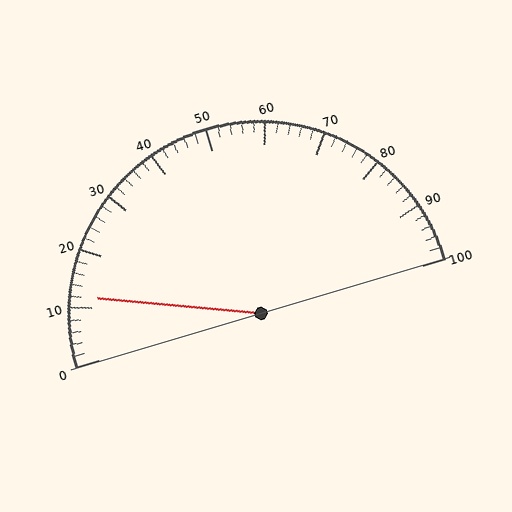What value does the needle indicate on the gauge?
The needle indicates approximately 12.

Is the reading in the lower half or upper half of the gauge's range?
The reading is in the lower half of the range (0 to 100).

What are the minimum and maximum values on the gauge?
The gauge ranges from 0 to 100.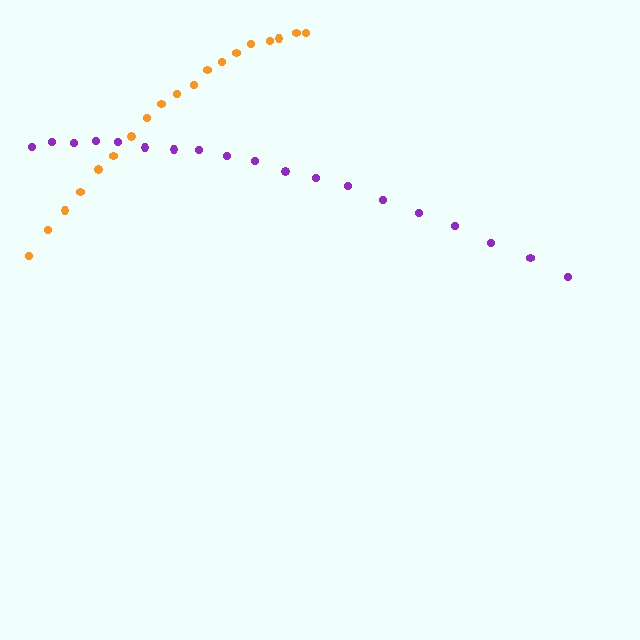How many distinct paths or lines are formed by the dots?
There are 2 distinct paths.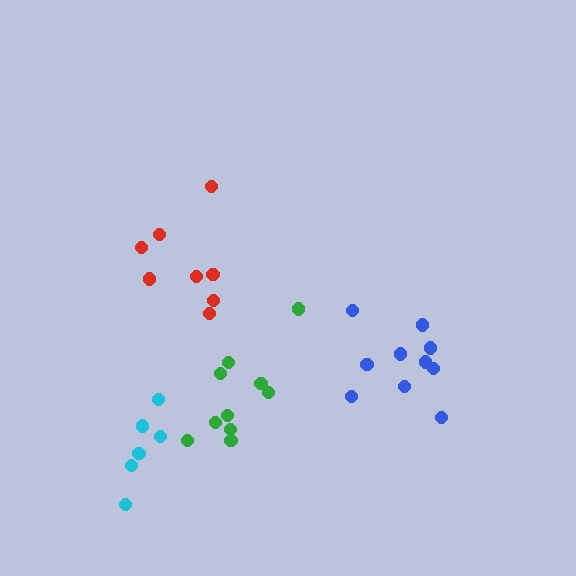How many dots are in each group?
Group 1: 10 dots, Group 2: 10 dots, Group 3: 6 dots, Group 4: 8 dots (34 total).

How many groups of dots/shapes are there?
There are 4 groups.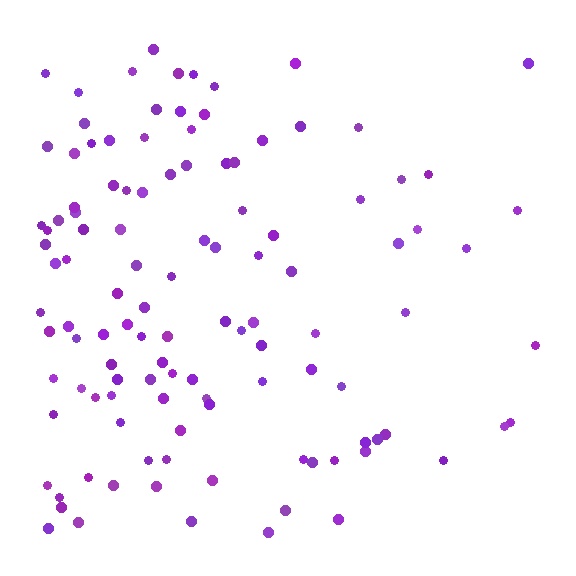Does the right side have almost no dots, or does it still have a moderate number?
Still a moderate number, just noticeably fewer than the left.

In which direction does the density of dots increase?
From right to left, with the left side densest.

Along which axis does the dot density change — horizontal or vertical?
Horizontal.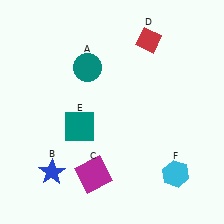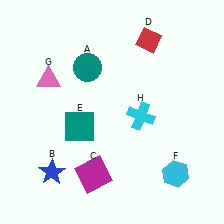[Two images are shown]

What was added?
A pink triangle (G), a cyan cross (H) were added in Image 2.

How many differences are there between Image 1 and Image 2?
There are 2 differences between the two images.